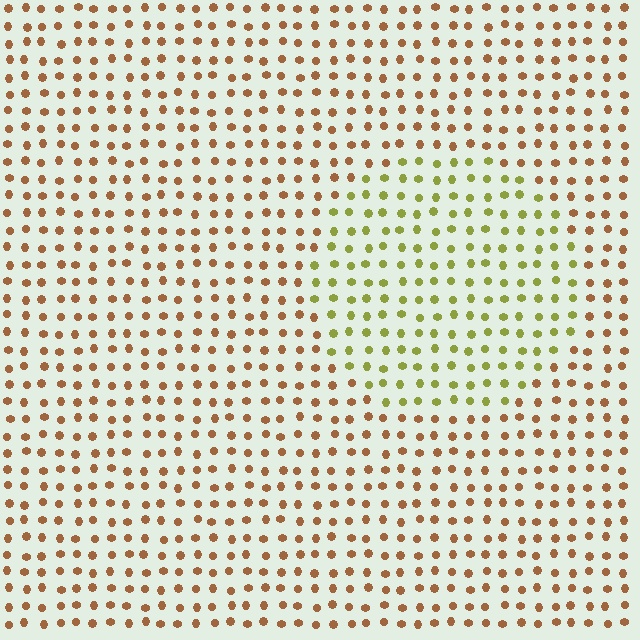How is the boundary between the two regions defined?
The boundary is defined purely by a slight shift in hue (about 48 degrees). Spacing, size, and orientation are identical on both sides.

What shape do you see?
I see a circle.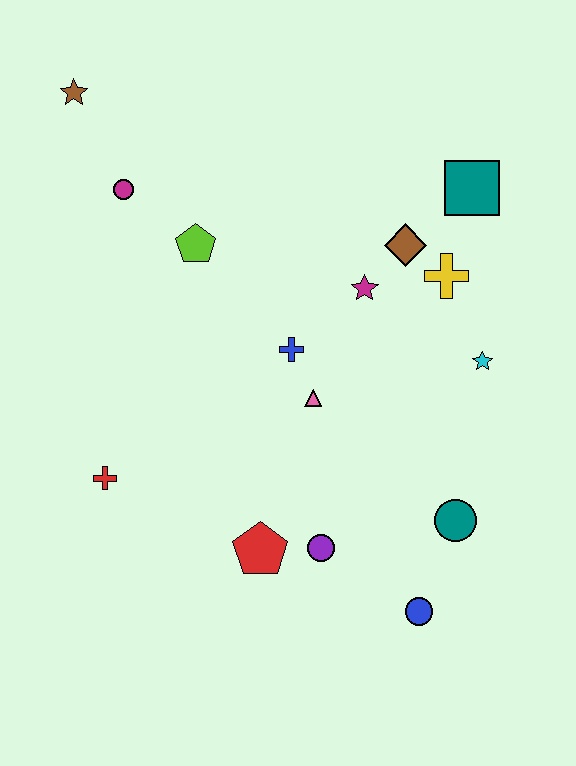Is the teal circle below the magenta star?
Yes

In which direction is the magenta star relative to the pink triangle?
The magenta star is above the pink triangle.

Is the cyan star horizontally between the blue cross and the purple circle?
No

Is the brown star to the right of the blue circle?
No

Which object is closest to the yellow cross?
The brown diamond is closest to the yellow cross.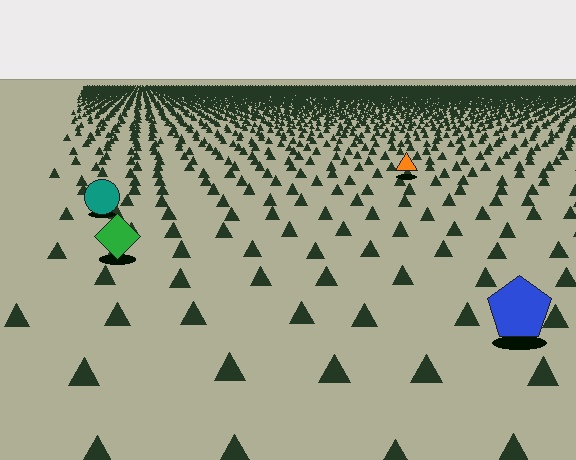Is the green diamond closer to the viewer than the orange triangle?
Yes. The green diamond is closer — you can tell from the texture gradient: the ground texture is coarser near it.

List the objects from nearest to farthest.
From nearest to farthest: the blue pentagon, the green diamond, the teal circle, the orange triangle.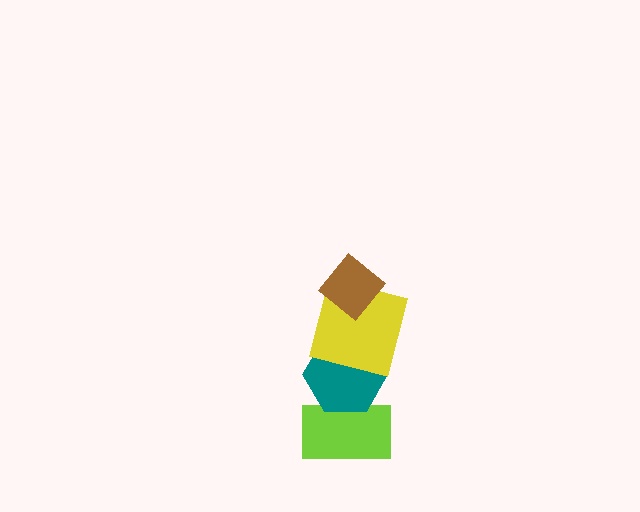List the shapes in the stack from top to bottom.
From top to bottom: the brown diamond, the yellow square, the teal hexagon, the lime rectangle.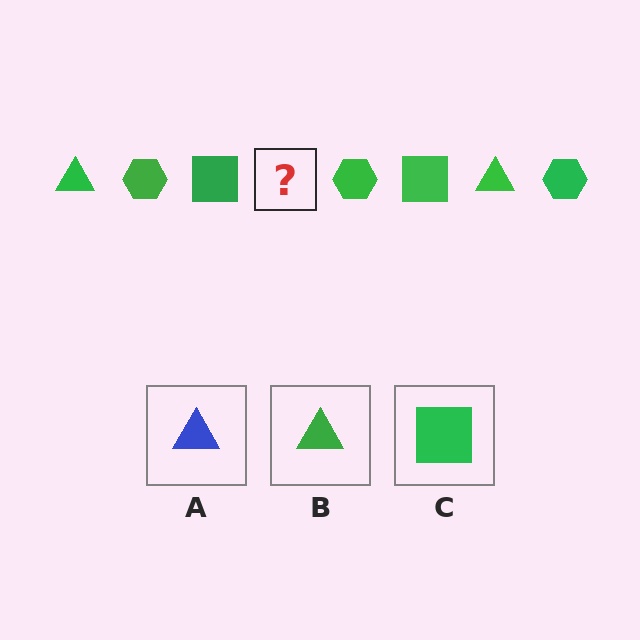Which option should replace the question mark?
Option B.